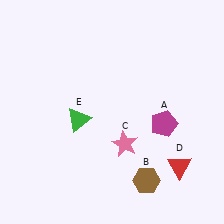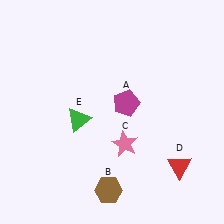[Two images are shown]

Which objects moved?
The objects that moved are: the magenta pentagon (A), the brown hexagon (B).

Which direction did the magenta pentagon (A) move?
The magenta pentagon (A) moved left.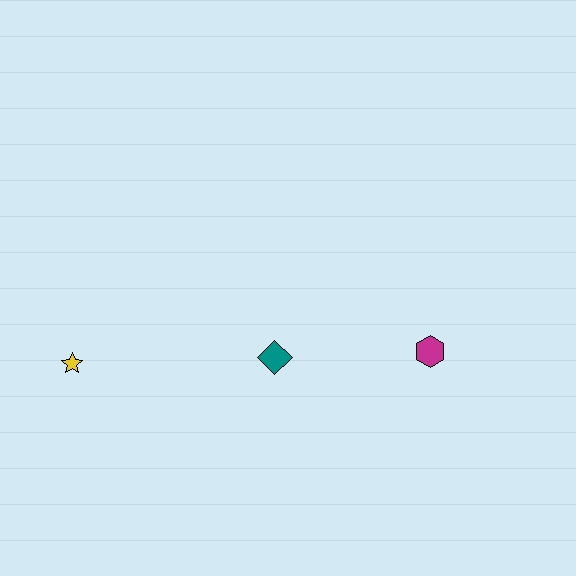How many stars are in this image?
There is 1 star.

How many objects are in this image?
There are 3 objects.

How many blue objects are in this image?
There are no blue objects.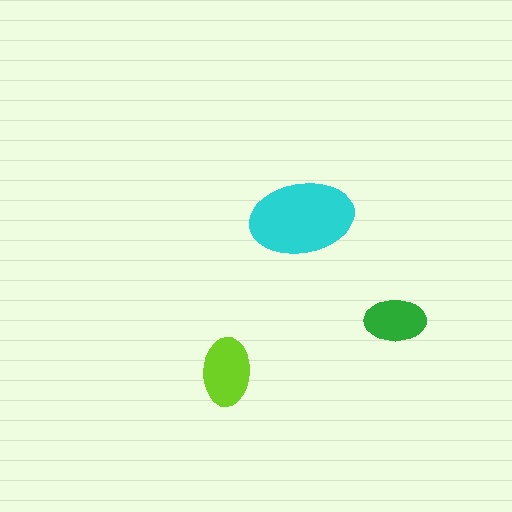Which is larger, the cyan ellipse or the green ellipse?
The cyan one.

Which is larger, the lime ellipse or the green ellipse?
The lime one.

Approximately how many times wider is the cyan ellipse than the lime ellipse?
About 1.5 times wider.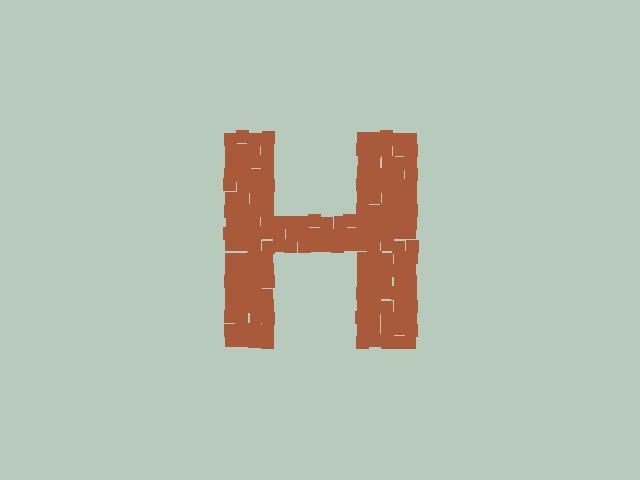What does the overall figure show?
The overall figure shows the letter H.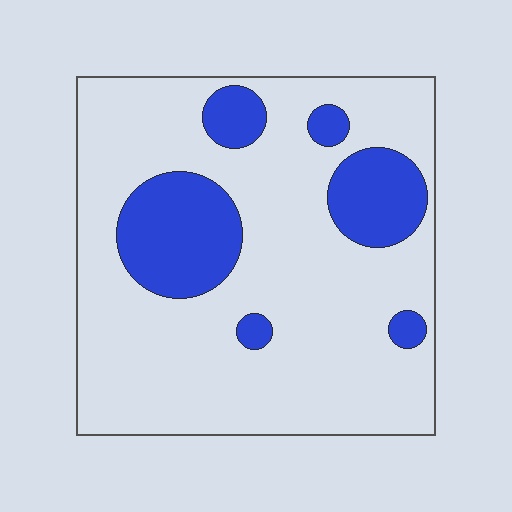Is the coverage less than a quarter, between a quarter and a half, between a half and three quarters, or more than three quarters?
Less than a quarter.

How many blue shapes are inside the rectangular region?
6.